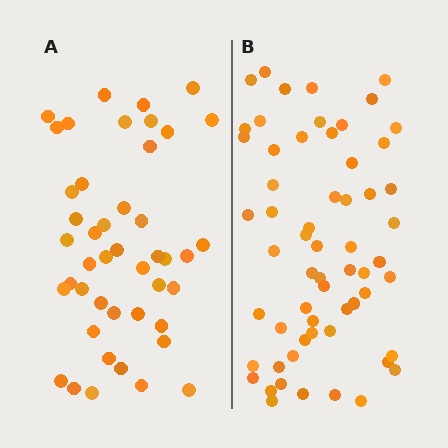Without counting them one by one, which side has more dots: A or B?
Region B (the right region) has more dots.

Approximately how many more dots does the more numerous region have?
Region B has approximately 15 more dots than region A.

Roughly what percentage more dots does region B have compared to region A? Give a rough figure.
About 35% more.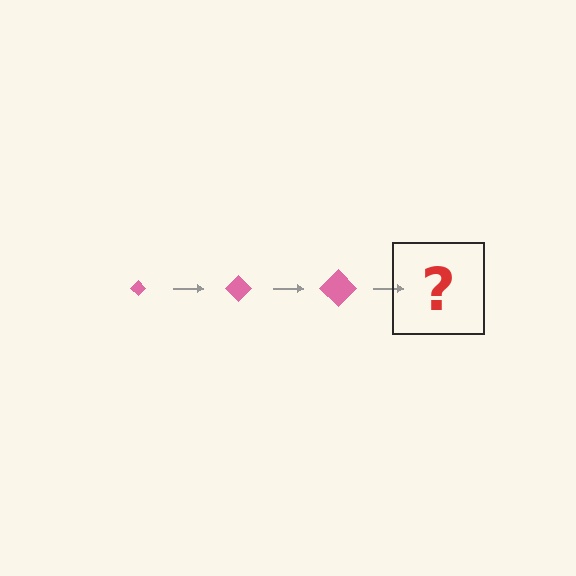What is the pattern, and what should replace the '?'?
The pattern is that the diamond gets progressively larger each step. The '?' should be a pink diamond, larger than the previous one.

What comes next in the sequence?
The next element should be a pink diamond, larger than the previous one.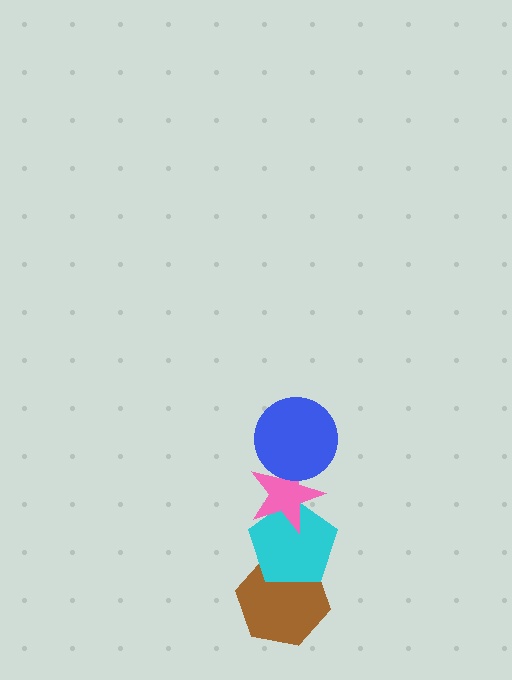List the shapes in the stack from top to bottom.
From top to bottom: the blue circle, the pink star, the cyan pentagon, the brown hexagon.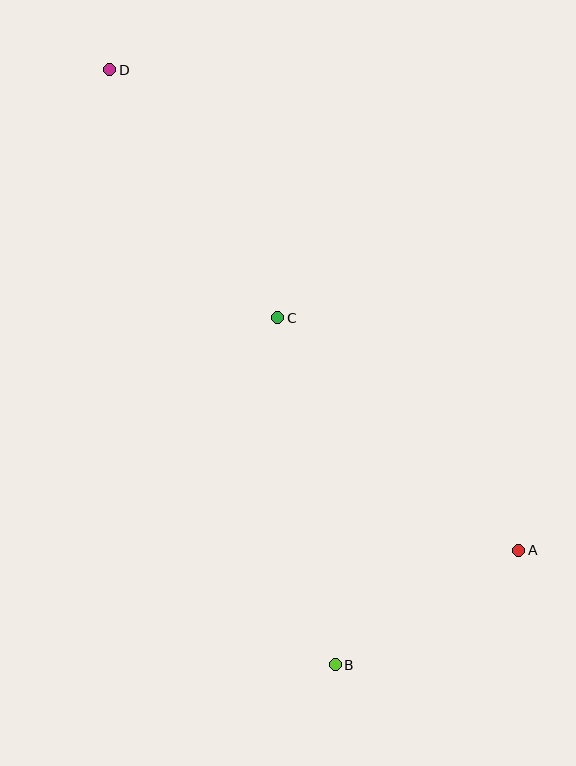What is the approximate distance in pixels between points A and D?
The distance between A and D is approximately 631 pixels.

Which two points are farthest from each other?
Points B and D are farthest from each other.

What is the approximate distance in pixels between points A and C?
The distance between A and C is approximately 335 pixels.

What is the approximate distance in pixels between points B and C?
The distance between B and C is approximately 352 pixels.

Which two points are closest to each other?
Points A and B are closest to each other.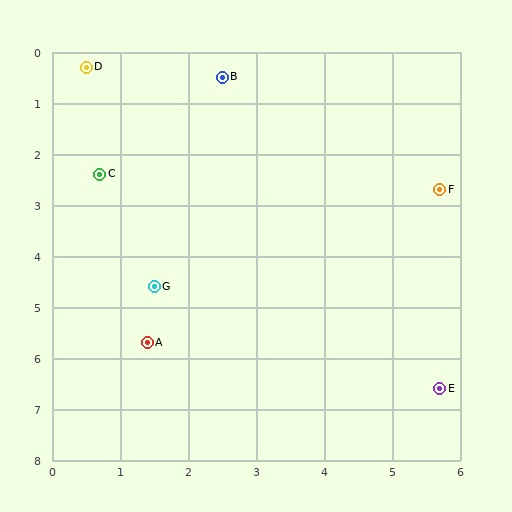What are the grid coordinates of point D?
Point D is at approximately (0.5, 0.3).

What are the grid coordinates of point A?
Point A is at approximately (1.4, 5.7).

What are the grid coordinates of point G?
Point G is at approximately (1.5, 4.6).